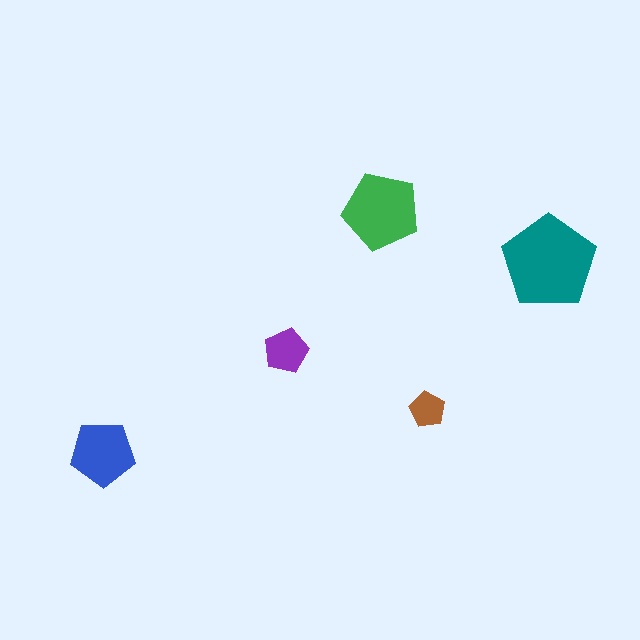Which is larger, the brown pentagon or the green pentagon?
The green one.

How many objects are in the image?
There are 5 objects in the image.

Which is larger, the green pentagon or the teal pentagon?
The teal one.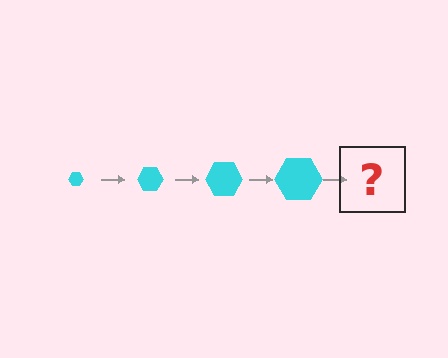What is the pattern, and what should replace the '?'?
The pattern is that the hexagon gets progressively larger each step. The '?' should be a cyan hexagon, larger than the previous one.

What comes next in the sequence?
The next element should be a cyan hexagon, larger than the previous one.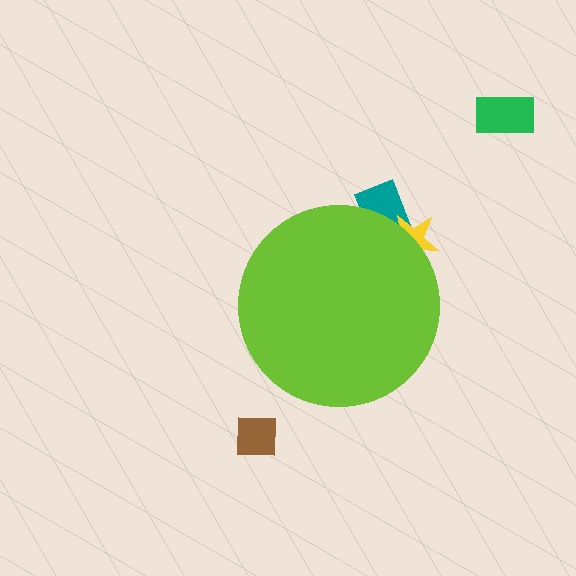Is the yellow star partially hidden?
Yes, the yellow star is partially hidden behind the lime circle.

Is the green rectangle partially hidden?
No, the green rectangle is fully visible.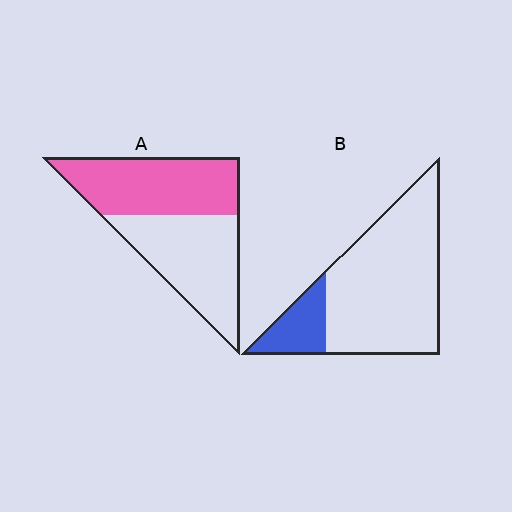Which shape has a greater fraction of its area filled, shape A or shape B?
Shape A.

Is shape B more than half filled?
No.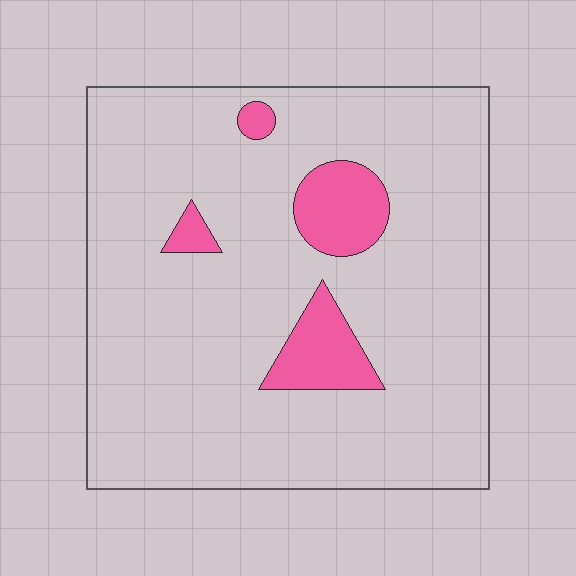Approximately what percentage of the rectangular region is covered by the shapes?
Approximately 10%.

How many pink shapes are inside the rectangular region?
4.